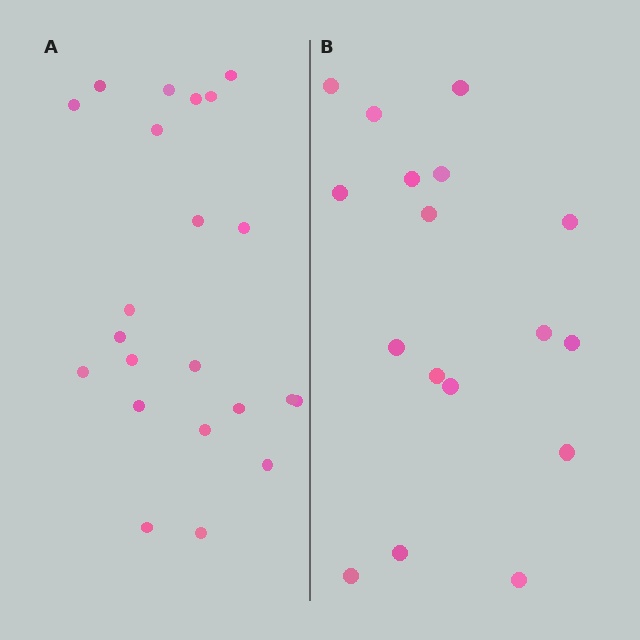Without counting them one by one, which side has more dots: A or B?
Region A (the left region) has more dots.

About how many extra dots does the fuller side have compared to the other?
Region A has about 5 more dots than region B.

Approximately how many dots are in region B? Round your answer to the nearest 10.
About 20 dots. (The exact count is 17, which rounds to 20.)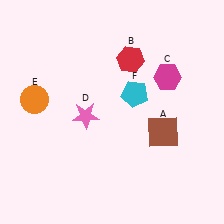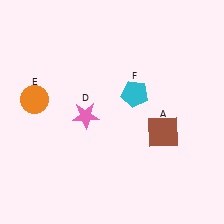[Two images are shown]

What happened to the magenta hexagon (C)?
The magenta hexagon (C) was removed in Image 2. It was in the top-right area of Image 1.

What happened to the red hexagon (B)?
The red hexagon (B) was removed in Image 2. It was in the top-right area of Image 1.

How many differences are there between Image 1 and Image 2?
There are 2 differences between the two images.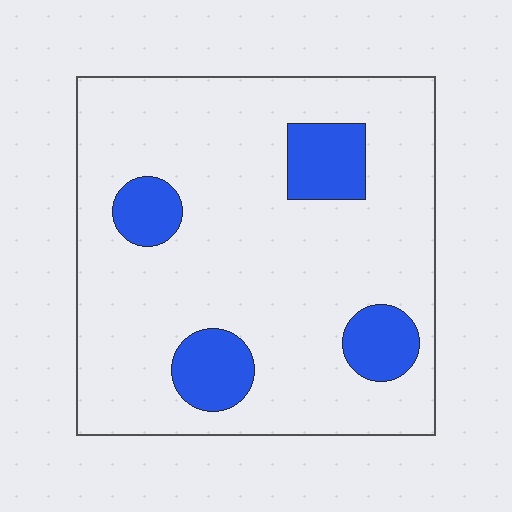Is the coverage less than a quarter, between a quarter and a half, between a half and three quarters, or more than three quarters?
Less than a quarter.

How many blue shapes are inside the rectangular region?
4.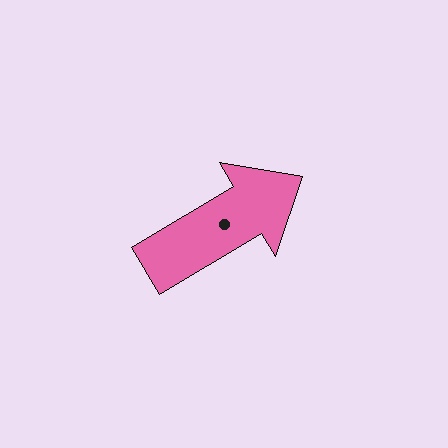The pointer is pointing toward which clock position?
Roughly 2 o'clock.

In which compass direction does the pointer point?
Northeast.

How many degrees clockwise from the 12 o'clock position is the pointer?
Approximately 59 degrees.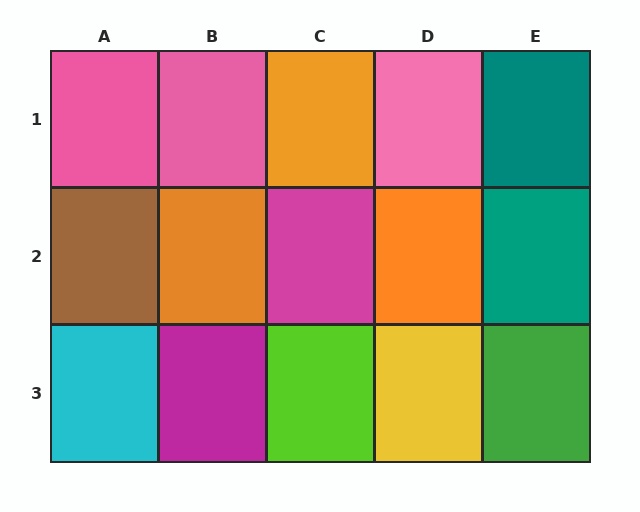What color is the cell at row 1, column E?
Teal.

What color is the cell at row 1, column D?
Pink.